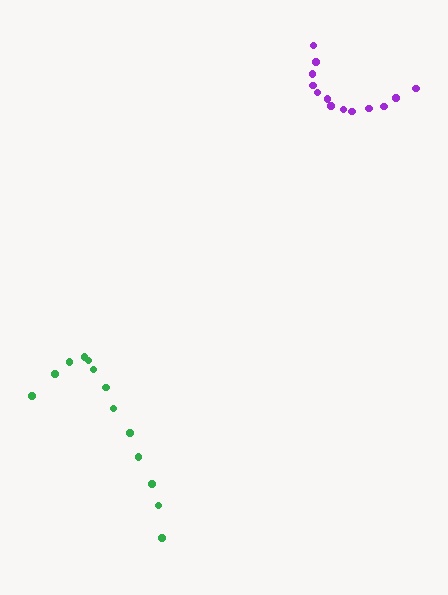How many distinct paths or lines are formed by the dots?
There are 2 distinct paths.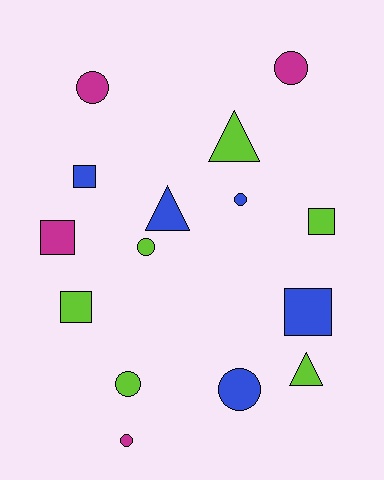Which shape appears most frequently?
Circle, with 7 objects.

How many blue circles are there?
There are 2 blue circles.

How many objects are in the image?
There are 15 objects.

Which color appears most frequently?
Lime, with 6 objects.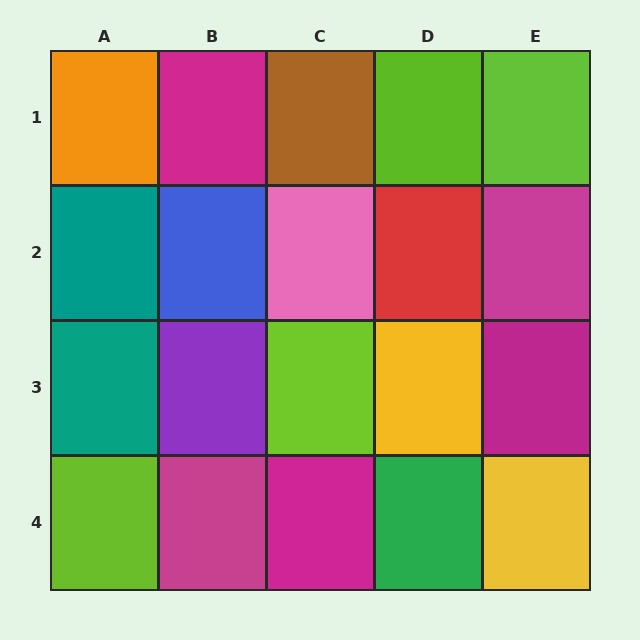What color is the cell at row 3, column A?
Teal.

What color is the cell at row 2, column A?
Teal.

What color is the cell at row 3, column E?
Magenta.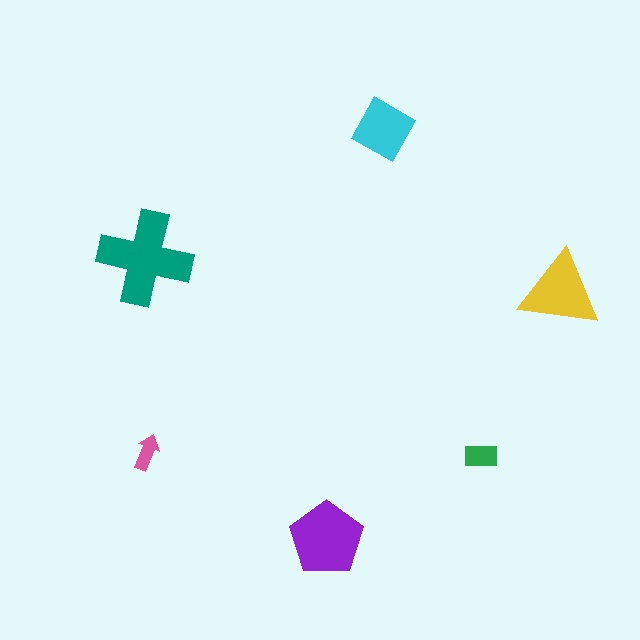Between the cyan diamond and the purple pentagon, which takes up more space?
The purple pentagon.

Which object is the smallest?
The pink arrow.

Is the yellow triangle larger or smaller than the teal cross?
Smaller.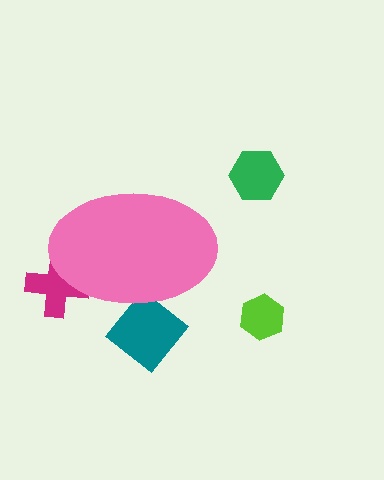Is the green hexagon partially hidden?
No, the green hexagon is fully visible.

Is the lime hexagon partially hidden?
No, the lime hexagon is fully visible.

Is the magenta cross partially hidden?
Yes, the magenta cross is partially hidden behind the pink ellipse.